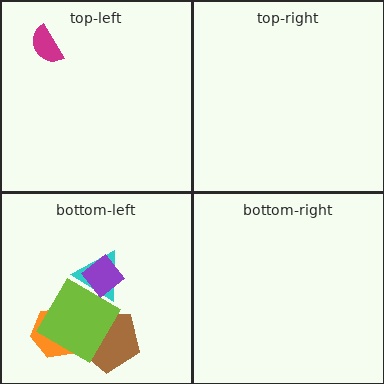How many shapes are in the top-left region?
1.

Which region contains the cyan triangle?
The bottom-left region.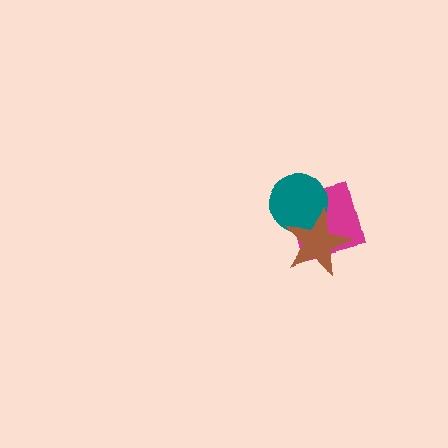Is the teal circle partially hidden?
Yes, it is partially covered by another shape.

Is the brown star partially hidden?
No, no other shape covers it.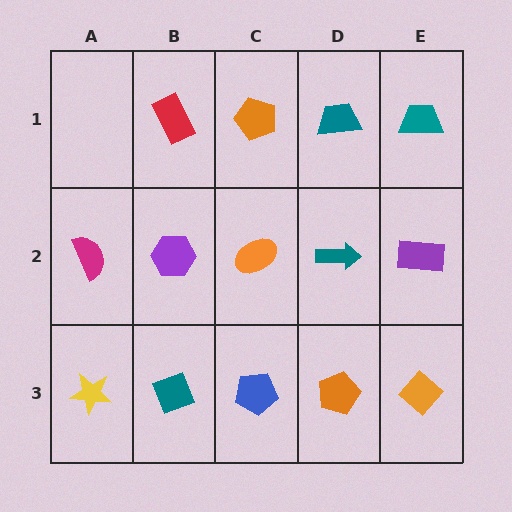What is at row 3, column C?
A blue pentagon.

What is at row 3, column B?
A teal diamond.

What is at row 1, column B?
A red rectangle.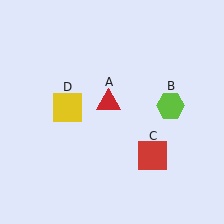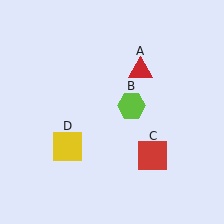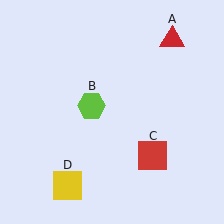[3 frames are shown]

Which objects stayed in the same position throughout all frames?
Red square (object C) remained stationary.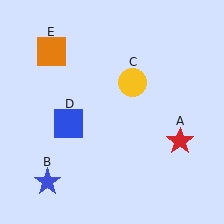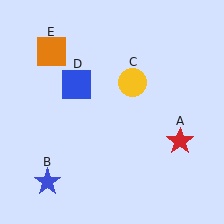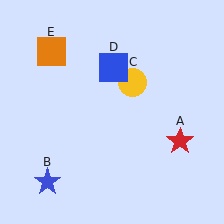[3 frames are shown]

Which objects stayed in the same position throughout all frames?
Red star (object A) and blue star (object B) and yellow circle (object C) and orange square (object E) remained stationary.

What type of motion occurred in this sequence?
The blue square (object D) rotated clockwise around the center of the scene.